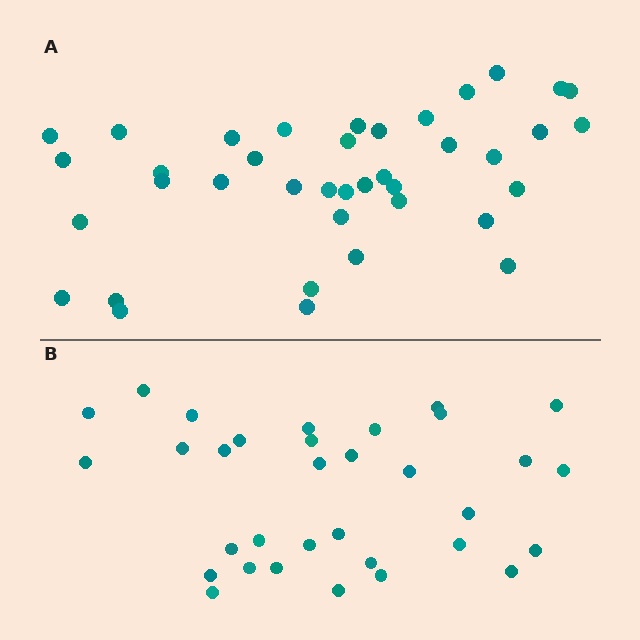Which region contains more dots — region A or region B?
Region A (the top region) has more dots.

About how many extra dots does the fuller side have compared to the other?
Region A has about 6 more dots than region B.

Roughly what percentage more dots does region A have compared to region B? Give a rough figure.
About 20% more.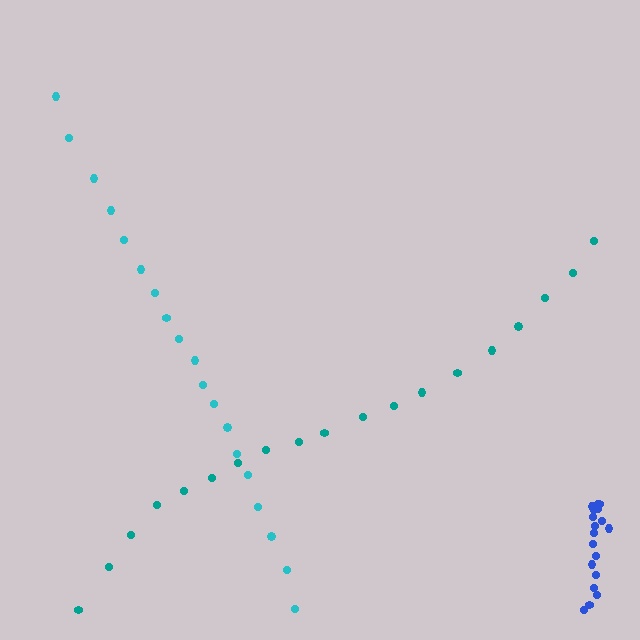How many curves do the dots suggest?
There are 3 distinct paths.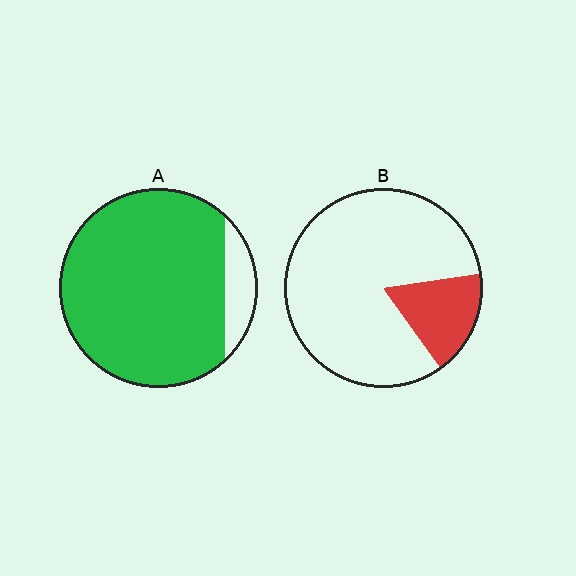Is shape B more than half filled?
No.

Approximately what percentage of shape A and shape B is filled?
A is approximately 90% and B is approximately 20%.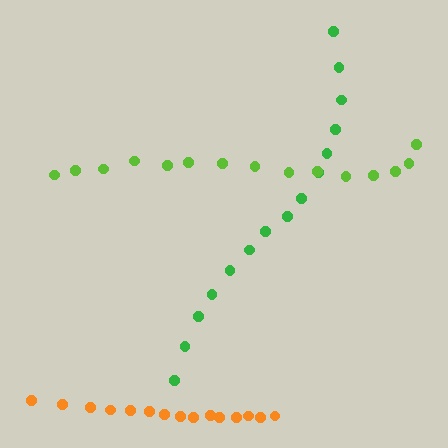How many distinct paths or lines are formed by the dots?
There are 3 distinct paths.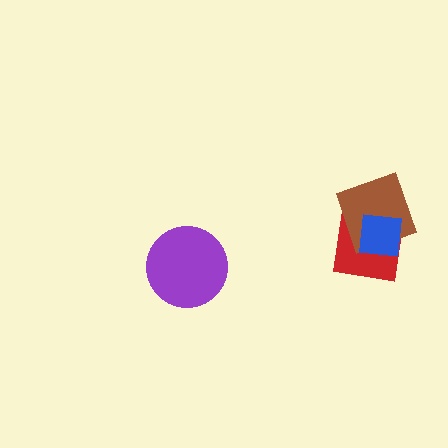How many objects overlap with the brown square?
2 objects overlap with the brown square.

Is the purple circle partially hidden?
No, no other shape covers it.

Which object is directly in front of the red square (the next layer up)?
The brown square is directly in front of the red square.